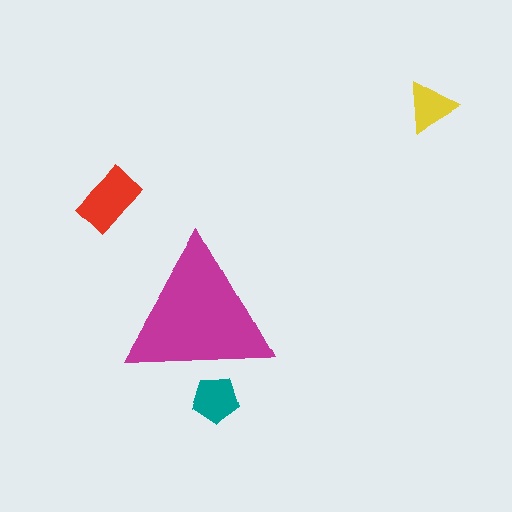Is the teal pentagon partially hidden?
Yes, the teal pentagon is partially hidden behind the magenta triangle.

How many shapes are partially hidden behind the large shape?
1 shape is partially hidden.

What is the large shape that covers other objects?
A magenta triangle.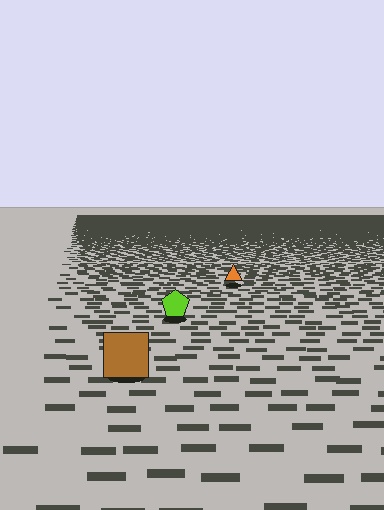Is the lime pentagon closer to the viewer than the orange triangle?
Yes. The lime pentagon is closer — you can tell from the texture gradient: the ground texture is coarser near it.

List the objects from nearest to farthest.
From nearest to farthest: the brown square, the lime pentagon, the orange triangle.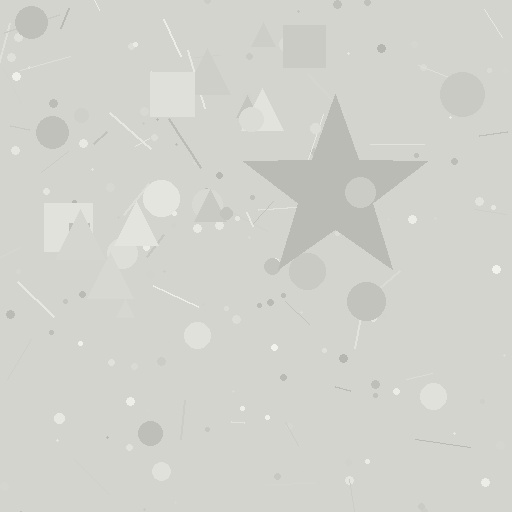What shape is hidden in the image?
A star is hidden in the image.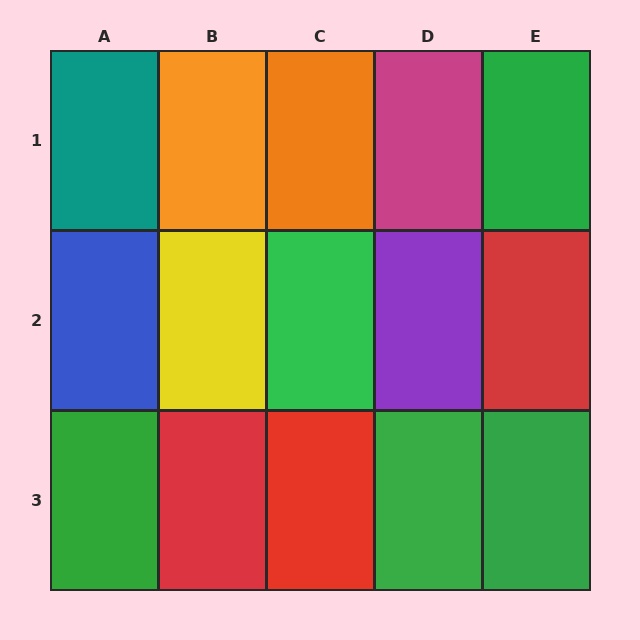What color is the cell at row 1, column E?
Green.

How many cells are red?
3 cells are red.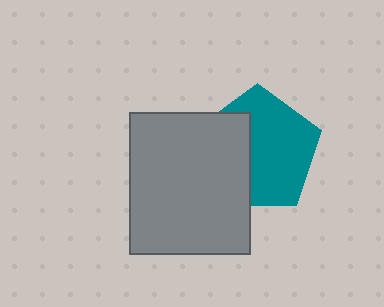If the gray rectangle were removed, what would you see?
You would see the complete teal pentagon.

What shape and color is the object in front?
The object in front is a gray rectangle.